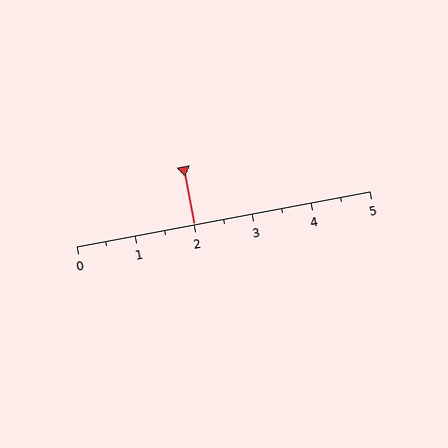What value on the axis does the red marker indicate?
The marker indicates approximately 2.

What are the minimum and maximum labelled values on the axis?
The axis runs from 0 to 5.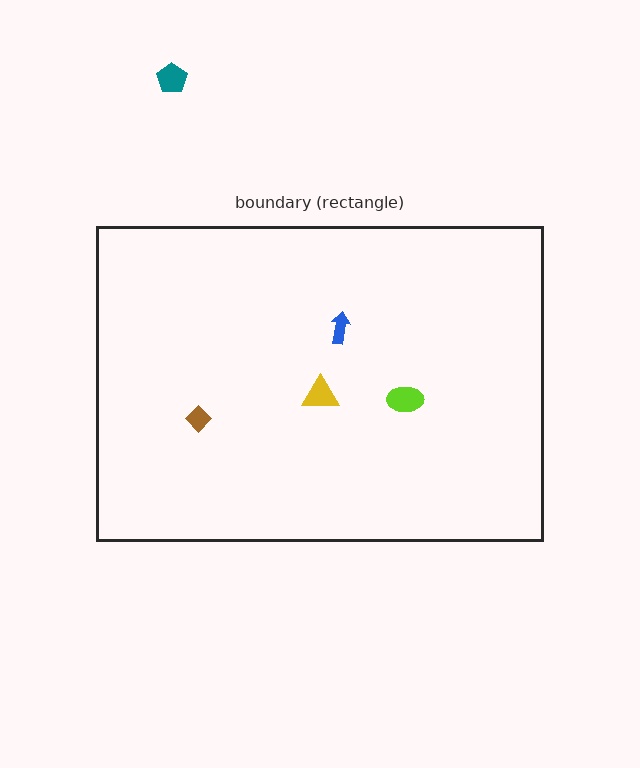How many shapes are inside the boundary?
4 inside, 1 outside.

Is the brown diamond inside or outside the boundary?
Inside.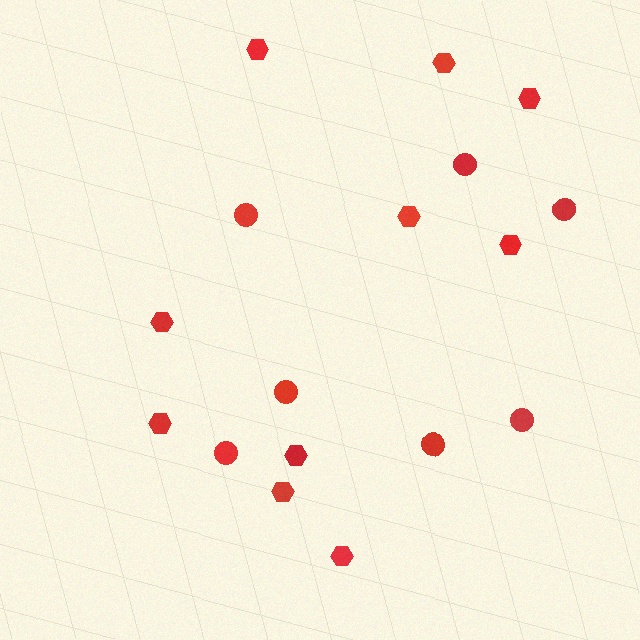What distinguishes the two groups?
There are 2 groups: one group of hexagons (10) and one group of circles (7).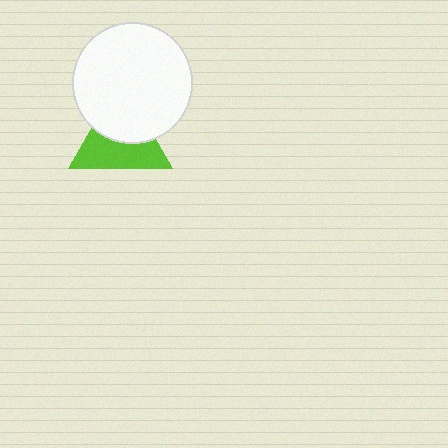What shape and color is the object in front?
The object in front is a white circle.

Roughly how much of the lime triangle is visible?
About half of it is visible (roughly 55%).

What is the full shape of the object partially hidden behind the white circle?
The partially hidden object is a lime triangle.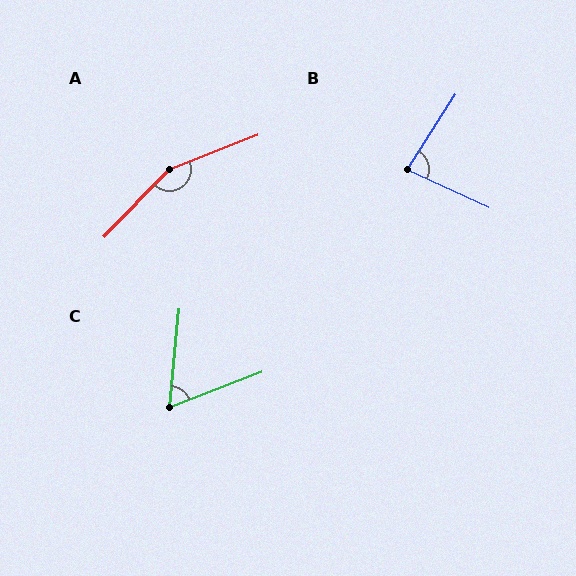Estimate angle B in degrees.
Approximately 82 degrees.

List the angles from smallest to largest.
C (63°), B (82°), A (155°).